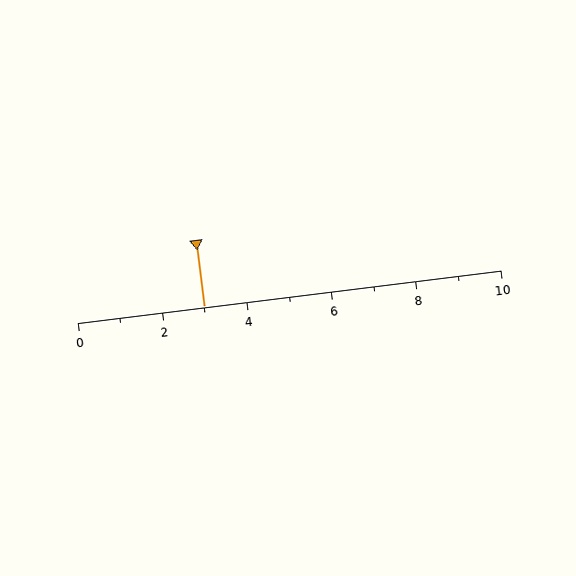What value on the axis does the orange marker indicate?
The marker indicates approximately 3.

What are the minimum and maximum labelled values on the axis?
The axis runs from 0 to 10.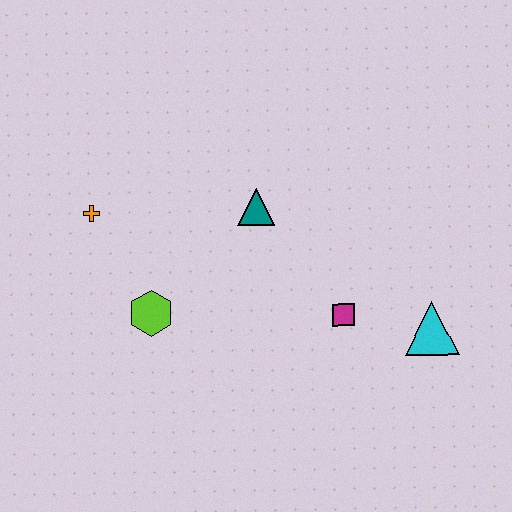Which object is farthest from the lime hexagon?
The cyan triangle is farthest from the lime hexagon.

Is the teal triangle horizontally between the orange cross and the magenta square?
Yes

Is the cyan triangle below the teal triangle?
Yes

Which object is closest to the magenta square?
The cyan triangle is closest to the magenta square.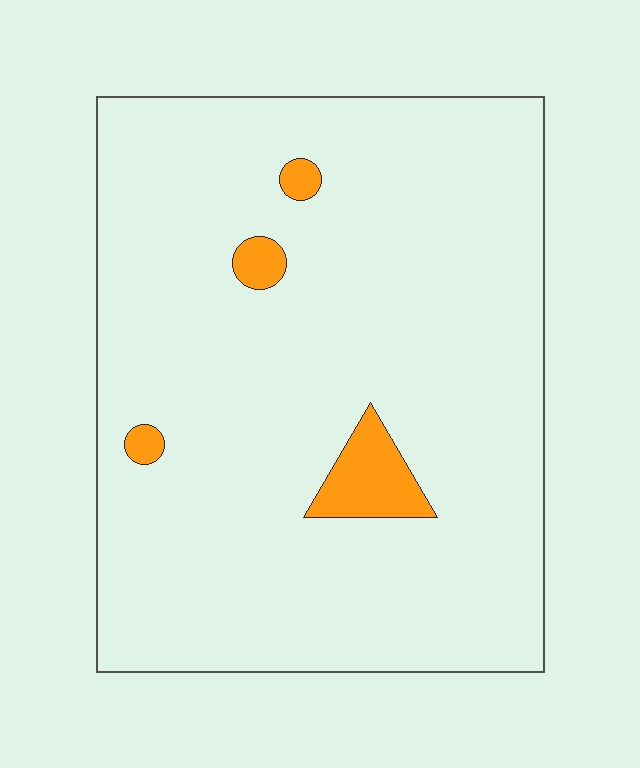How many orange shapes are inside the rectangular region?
4.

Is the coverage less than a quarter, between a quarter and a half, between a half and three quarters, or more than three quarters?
Less than a quarter.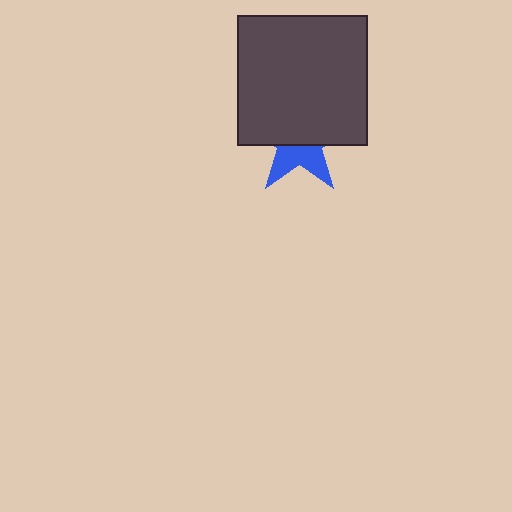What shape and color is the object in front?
The object in front is a dark gray square.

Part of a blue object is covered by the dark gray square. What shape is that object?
It is a star.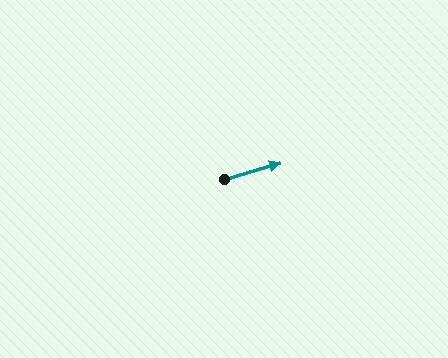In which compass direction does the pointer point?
East.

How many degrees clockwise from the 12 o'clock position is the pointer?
Approximately 74 degrees.